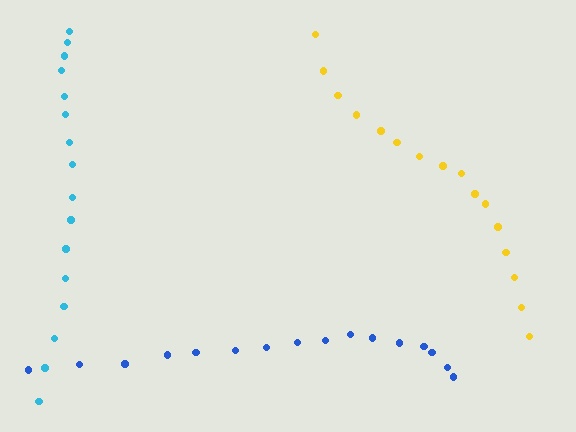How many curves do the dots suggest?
There are 3 distinct paths.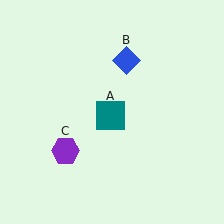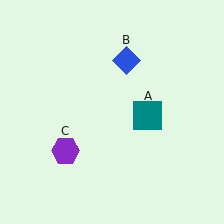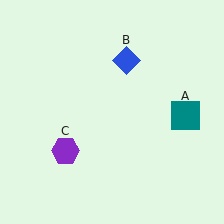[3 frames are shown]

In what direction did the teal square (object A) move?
The teal square (object A) moved right.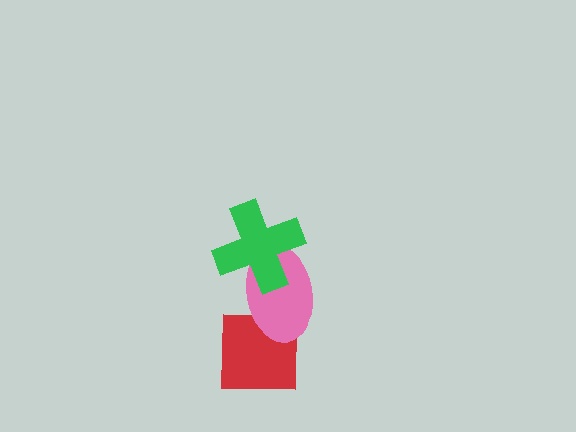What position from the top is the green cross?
The green cross is 1st from the top.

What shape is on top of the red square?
The pink ellipse is on top of the red square.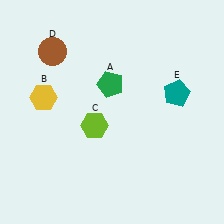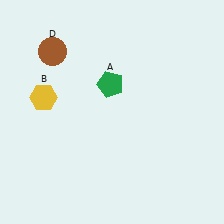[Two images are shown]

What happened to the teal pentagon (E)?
The teal pentagon (E) was removed in Image 2. It was in the top-right area of Image 1.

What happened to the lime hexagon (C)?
The lime hexagon (C) was removed in Image 2. It was in the bottom-left area of Image 1.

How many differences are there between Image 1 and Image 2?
There are 2 differences between the two images.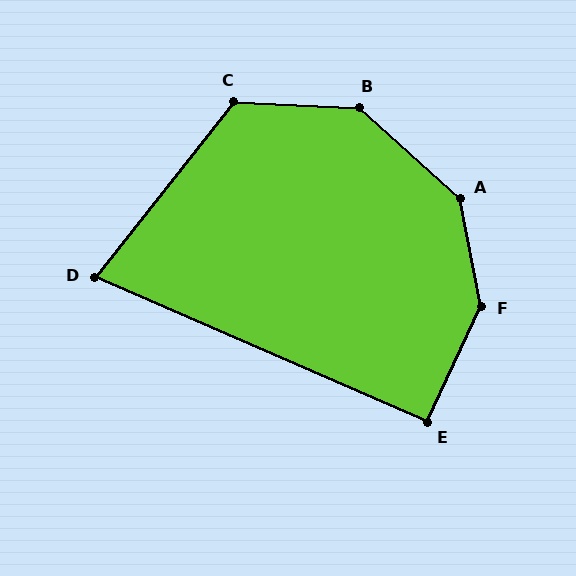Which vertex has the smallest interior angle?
D, at approximately 75 degrees.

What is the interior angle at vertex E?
Approximately 91 degrees (approximately right).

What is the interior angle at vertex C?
Approximately 126 degrees (obtuse).